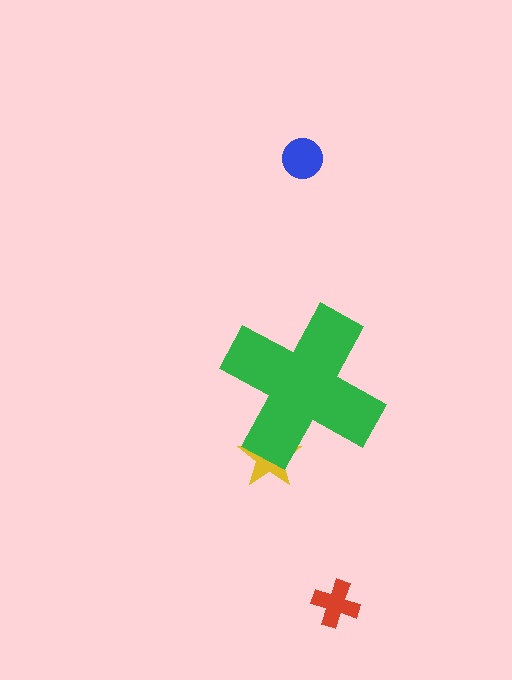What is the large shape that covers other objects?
A green cross.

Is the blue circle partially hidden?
No, the blue circle is fully visible.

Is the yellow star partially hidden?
Yes, the yellow star is partially hidden behind the green cross.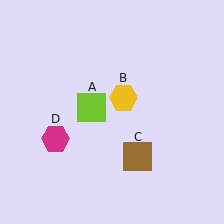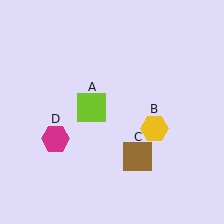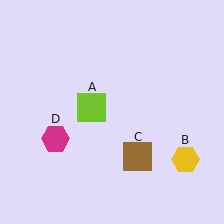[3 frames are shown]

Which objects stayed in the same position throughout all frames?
Lime square (object A) and brown square (object C) and magenta hexagon (object D) remained stationary.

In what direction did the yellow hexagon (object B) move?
The yellow hexagon (object B) moved down and to the right.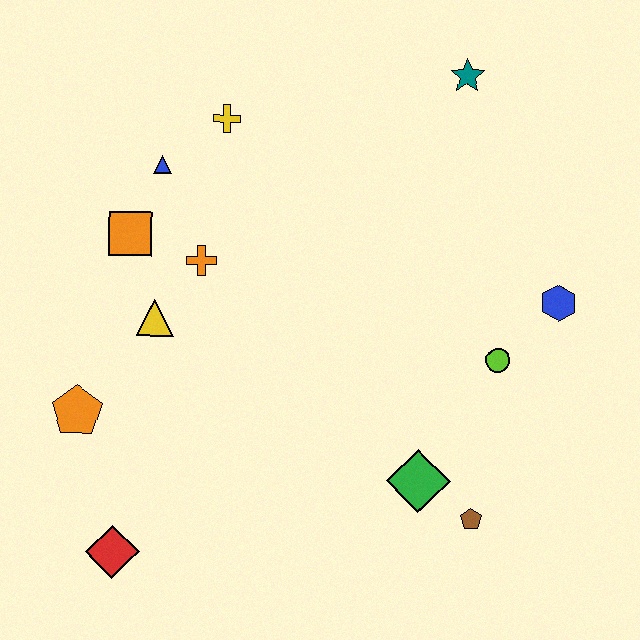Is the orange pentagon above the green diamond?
Yes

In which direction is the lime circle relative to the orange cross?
The lime circle is to the right of the orange cross.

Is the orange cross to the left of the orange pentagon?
No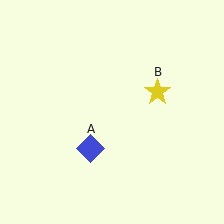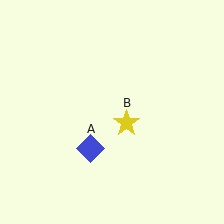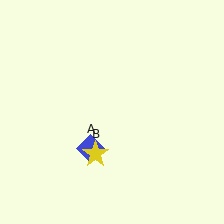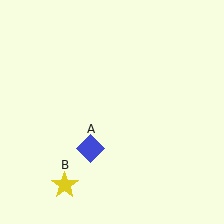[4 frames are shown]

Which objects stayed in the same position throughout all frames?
Blue diamond (object A) remained stationary.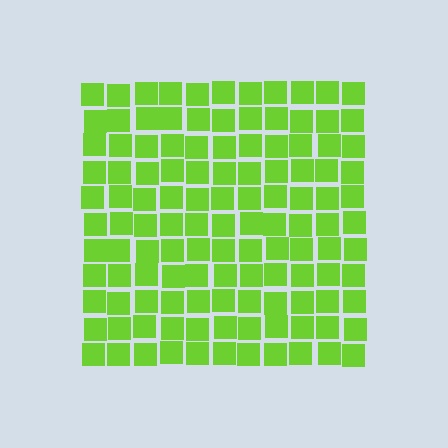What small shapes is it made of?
It is made of small squares.